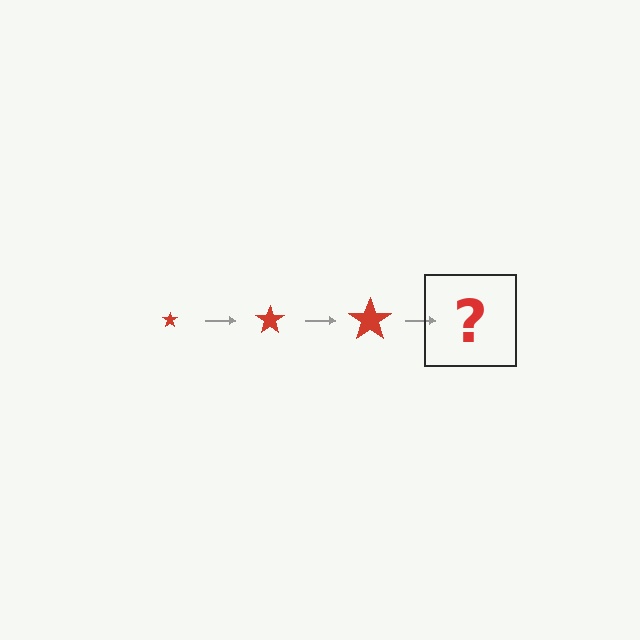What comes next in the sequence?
The next element should be a red star, larger than the previous one.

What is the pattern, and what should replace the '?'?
The pattern is that the star gets progressively larger each step. The '?' should be a red star, larger than the previous one.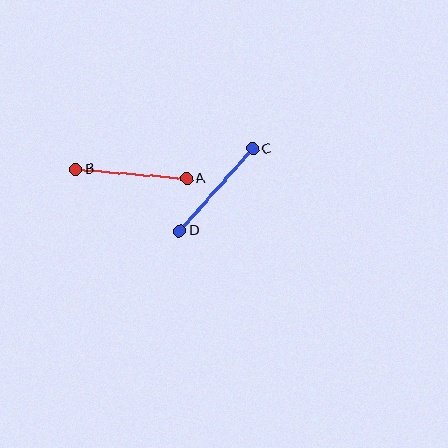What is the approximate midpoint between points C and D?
The midpoint is at approximately (216, 190) pixels.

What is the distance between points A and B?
The distance is approximately 112 pixels.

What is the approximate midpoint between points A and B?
The midpoint is at approximately (131, 174) pixels.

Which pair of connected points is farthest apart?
Points A and B are farthest apart.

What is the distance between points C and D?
The distance is approximately 110 pixels.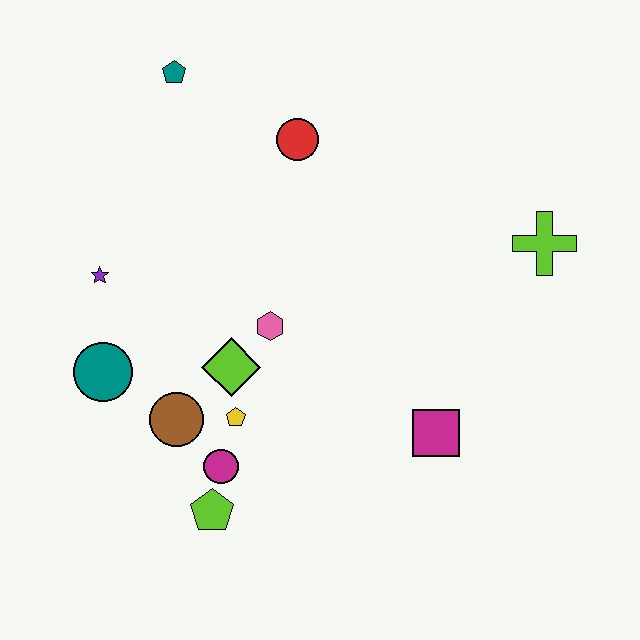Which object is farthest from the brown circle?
The lime cross is farthest from the brown circle.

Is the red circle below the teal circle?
No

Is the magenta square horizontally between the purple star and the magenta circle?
No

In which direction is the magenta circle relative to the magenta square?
The magenta circle is to the left of the magenta square.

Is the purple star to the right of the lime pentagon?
No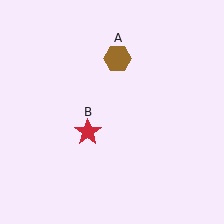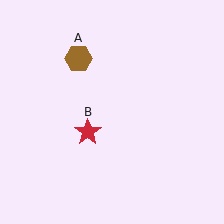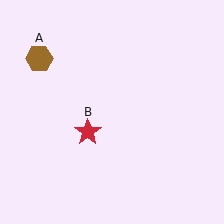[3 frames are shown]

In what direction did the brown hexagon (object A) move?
The brown hexagon (object A) moved left.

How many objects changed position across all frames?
1 object changed position: brown hexagon (object A).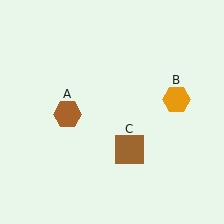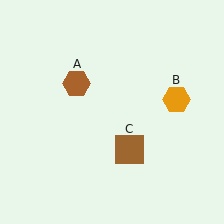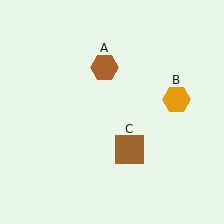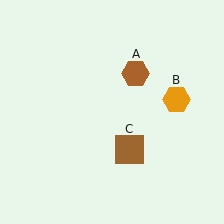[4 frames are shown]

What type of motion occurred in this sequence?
The brown hexagon (object A) rotated clockwise around the center of the scene.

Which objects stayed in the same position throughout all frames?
Orange hexagon (object B) and brown square (object C) remained stationary.